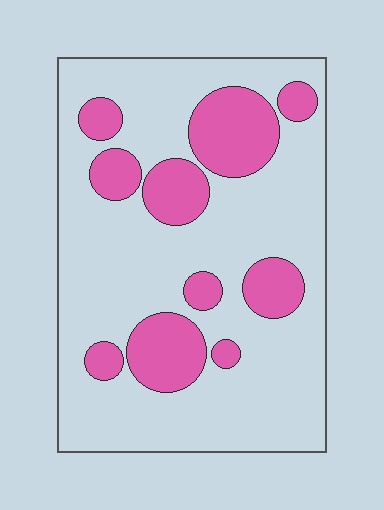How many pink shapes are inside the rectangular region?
10.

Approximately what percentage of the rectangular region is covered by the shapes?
Approximately 25%.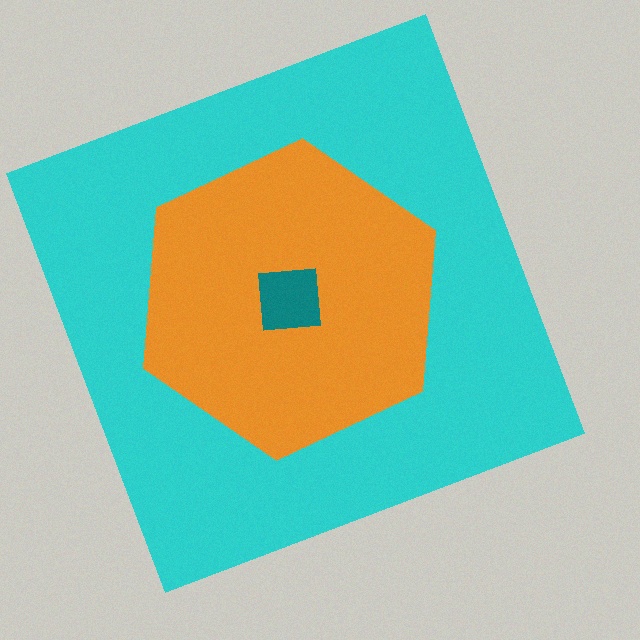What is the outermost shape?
The cyan square.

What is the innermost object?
The teal square.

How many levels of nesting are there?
3.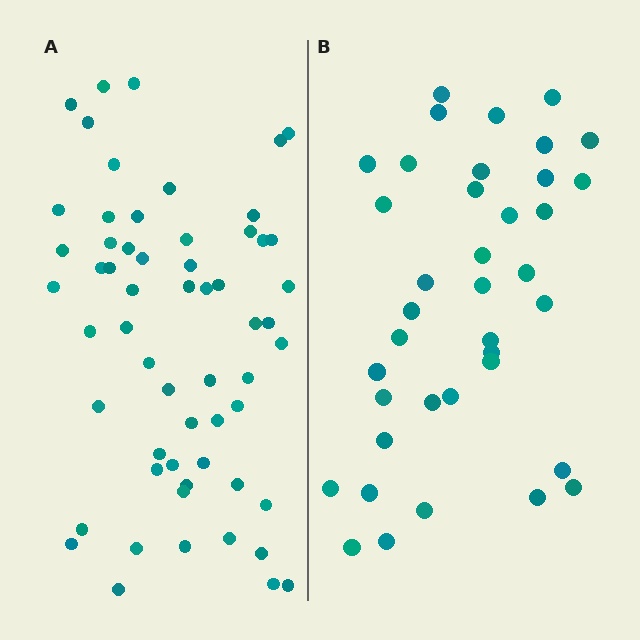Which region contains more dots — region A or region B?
Region A (the left region) has more dots.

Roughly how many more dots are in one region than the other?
Region A has approximately 20 more dots than region B.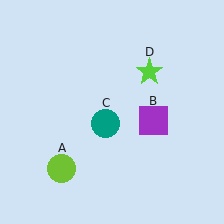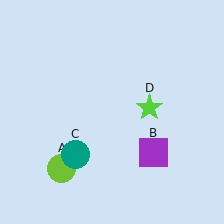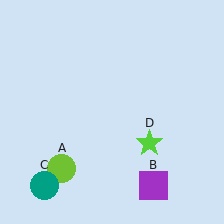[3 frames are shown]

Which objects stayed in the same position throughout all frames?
Lime circle (object A) remained stationary.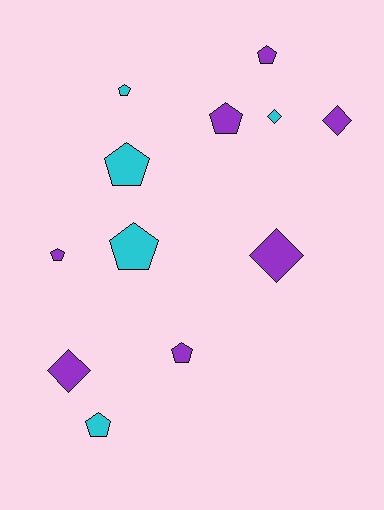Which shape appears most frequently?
Pentagon, with 8 objects.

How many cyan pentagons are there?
There are 4 cyan pentagons.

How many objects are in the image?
There are 12 objects.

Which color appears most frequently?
Purple, with 7 objects.